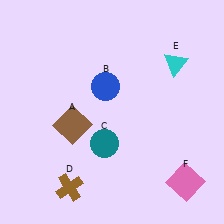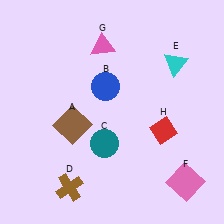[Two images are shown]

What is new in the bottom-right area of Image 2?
A red diamond (H) was added in the bottom-right area of Image 2.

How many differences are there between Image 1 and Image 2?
There are 2 differences between the two images.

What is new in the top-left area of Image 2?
A pink triangle (G) was added in the top-left area of Image 2.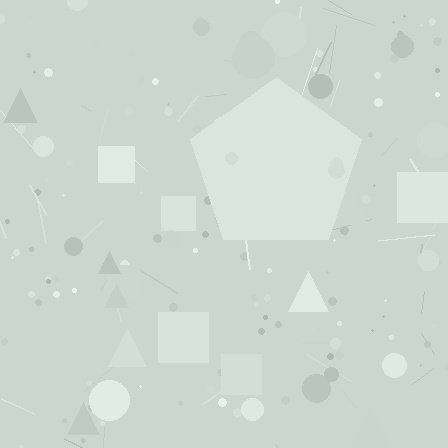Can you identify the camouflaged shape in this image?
The camouflaged shape is a pentagon.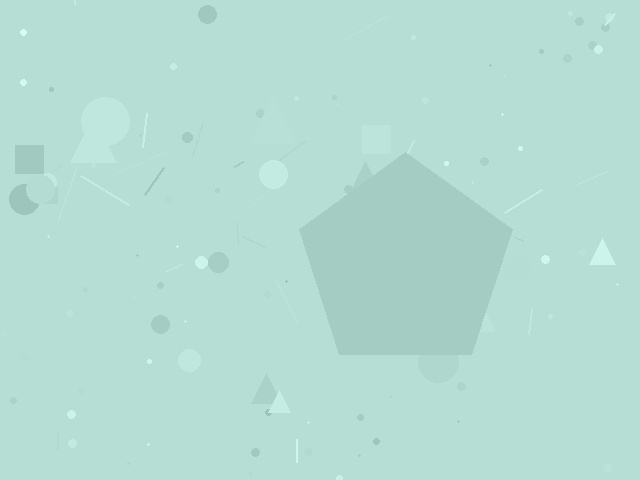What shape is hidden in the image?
A pentagon is hidden in the image.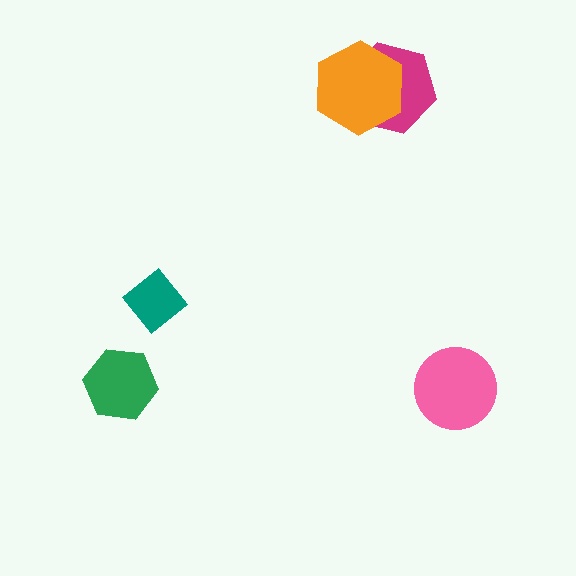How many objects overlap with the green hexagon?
0 objects overlap with the green hexagon.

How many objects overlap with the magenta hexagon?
1 object overlaps with the magenta hexagon.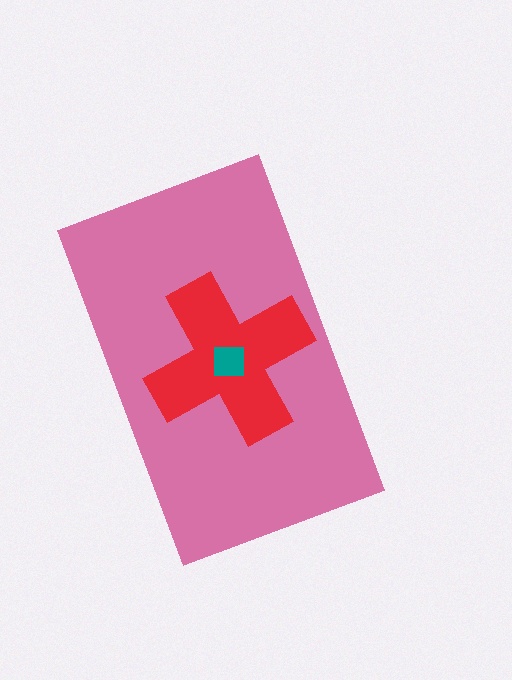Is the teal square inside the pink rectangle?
Yes.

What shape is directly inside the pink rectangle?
The red cross.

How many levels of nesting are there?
3.